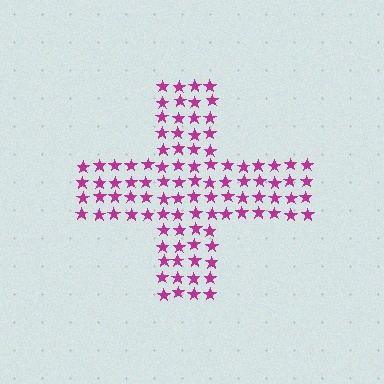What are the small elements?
The small elements are stars.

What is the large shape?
The large shape is a cross.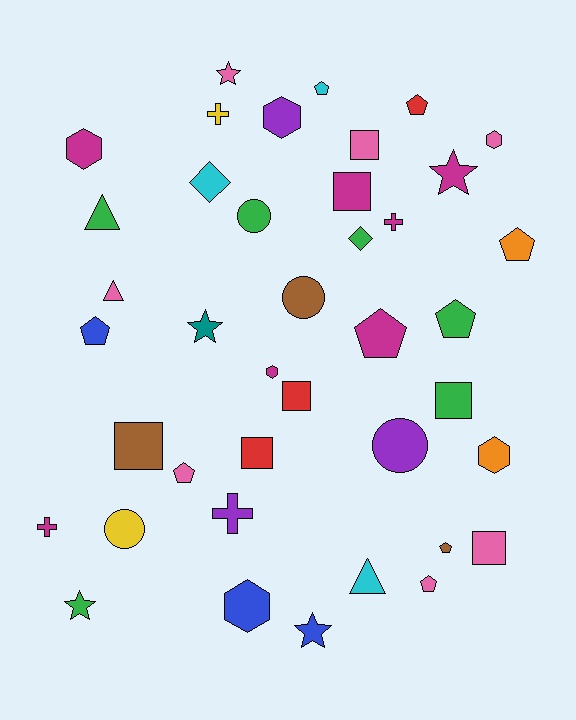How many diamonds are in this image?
There are 2 diamonds.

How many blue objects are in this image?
There are 3 blue objects.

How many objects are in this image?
There are 40 objects.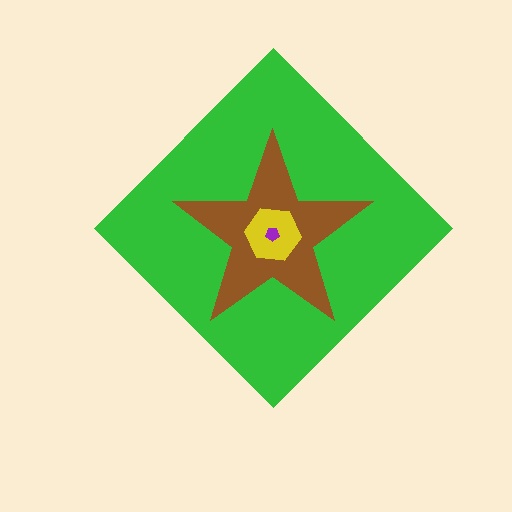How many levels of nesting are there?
4.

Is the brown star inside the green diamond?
Yes.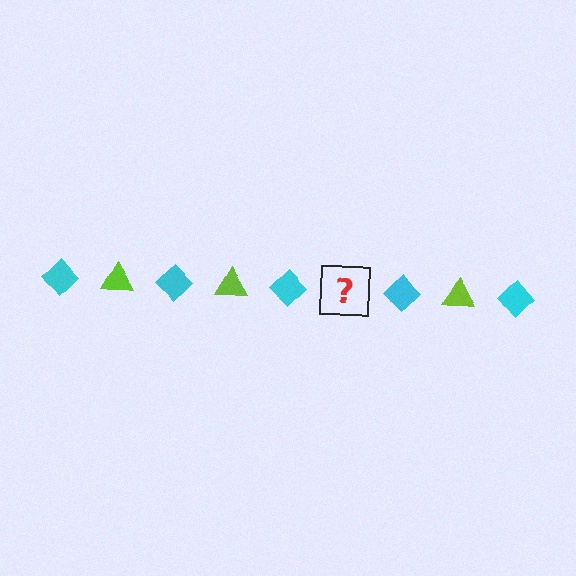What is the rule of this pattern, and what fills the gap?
The rule is that the pattern alternates between cyan diamond and lime triangle. The gap should be filled with a lime triangle.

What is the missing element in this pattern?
The missing element is a lime triangle.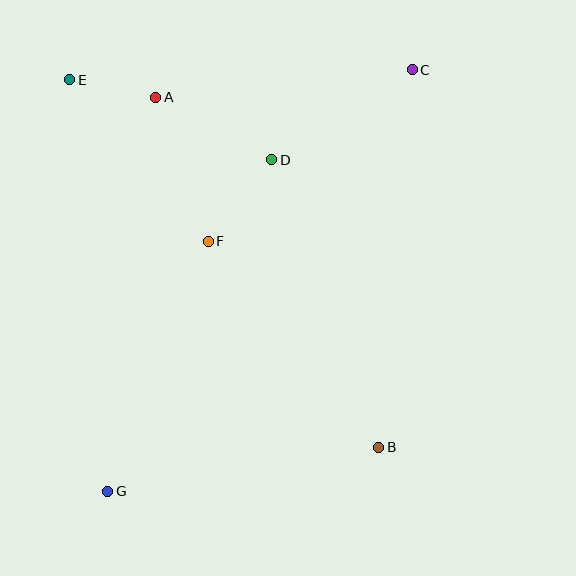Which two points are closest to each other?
Points A and E are closest to each other.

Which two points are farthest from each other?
Points C and G are farthest from each other.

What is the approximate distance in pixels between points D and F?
The distance between D and F is approximately 103 pixels.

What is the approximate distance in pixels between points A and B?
The distance between A and B is approximately 415 pixels.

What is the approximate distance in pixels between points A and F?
The distance between A and F is approximately 153 pixels.